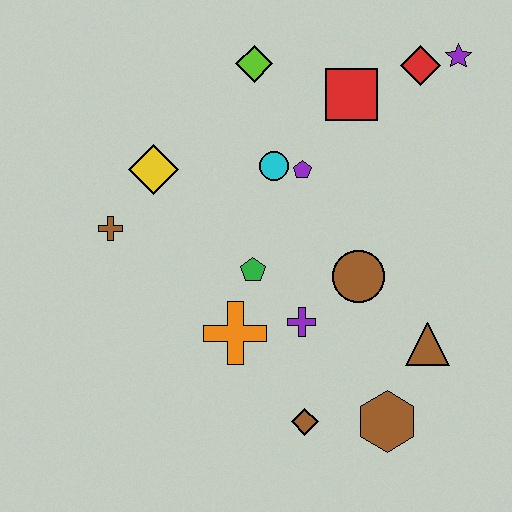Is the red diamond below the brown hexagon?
No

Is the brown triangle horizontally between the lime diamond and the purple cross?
No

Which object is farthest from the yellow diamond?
The brown hexagon is farthest from the yellow diamond.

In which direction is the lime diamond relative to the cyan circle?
The lime diamond is above the cyan circle.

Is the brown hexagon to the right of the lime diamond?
Yes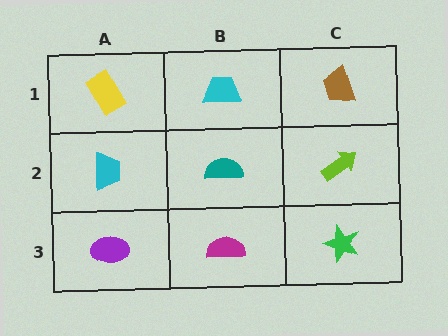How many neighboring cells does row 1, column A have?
2.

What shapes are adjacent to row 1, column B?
A teal semicircle (row 2, column B), a yellow rectangle (row 1, column A), a brown trapezoid (row 1, column C).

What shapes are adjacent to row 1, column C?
A lime arrow (row 2, column C), a cyan trapezoid (row 1, column B).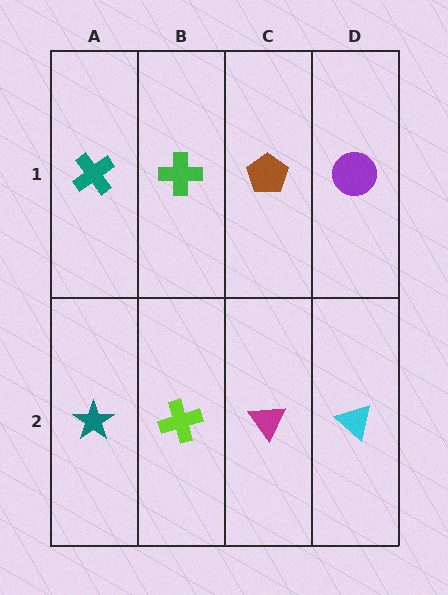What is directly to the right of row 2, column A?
A lime cross.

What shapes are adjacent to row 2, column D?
A purple circle (row 1, column D), a magenta triangle (row 2, column C).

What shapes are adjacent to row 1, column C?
A magenta triangle (row 2, column C), a green cross (row 1, column B), a purple circle (row 1, column D).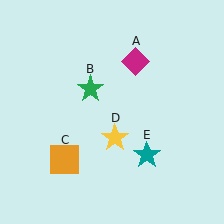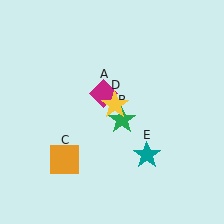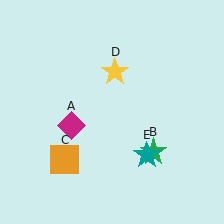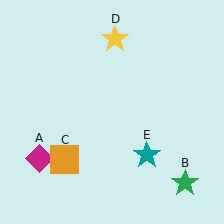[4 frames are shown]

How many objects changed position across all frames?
3 objects changed position: magenta diamond (object A), green star (object B), yellow star (object D).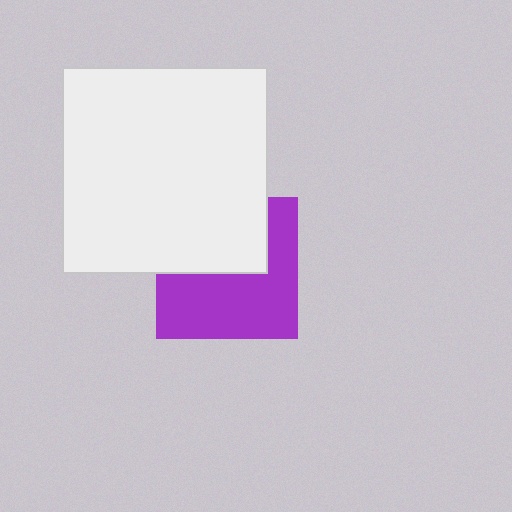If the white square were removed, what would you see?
You would see the complete purple square.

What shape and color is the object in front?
The object in front is a white square.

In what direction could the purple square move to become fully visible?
The purple square could move down. That would shift it out from behind the white square entirely.